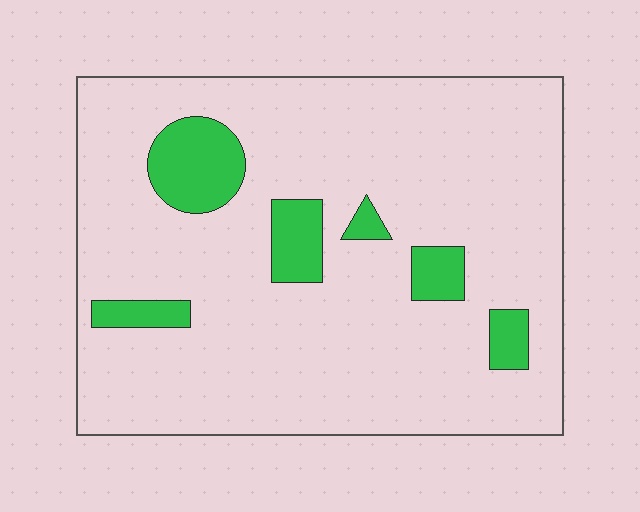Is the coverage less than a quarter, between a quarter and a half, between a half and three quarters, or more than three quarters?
Less than a quarter.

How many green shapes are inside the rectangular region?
6.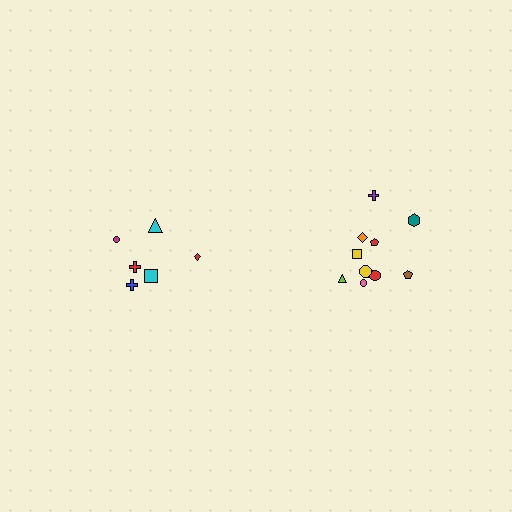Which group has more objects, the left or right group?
The right group.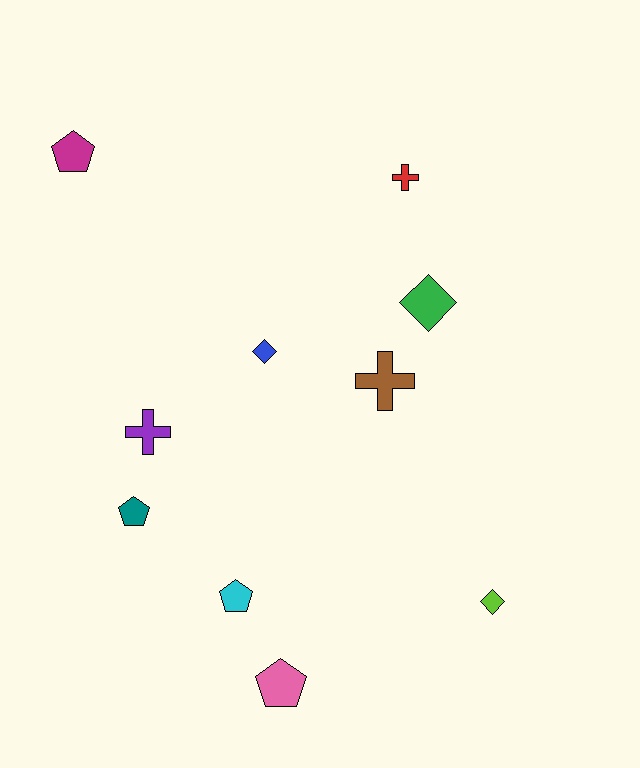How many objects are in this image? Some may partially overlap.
There are 10 objects.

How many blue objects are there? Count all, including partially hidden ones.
There is 1 blue object.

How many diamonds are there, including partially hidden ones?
There are 3 diamonds.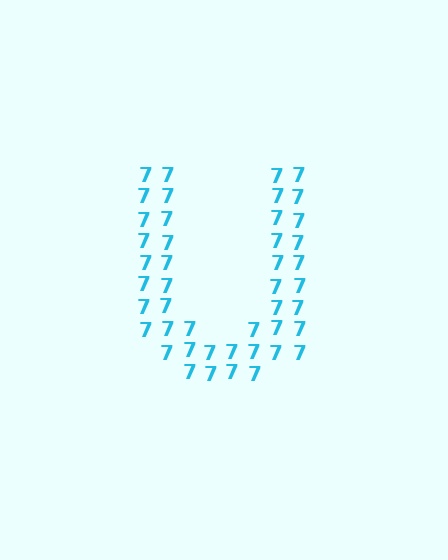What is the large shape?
The large shape is the letter U.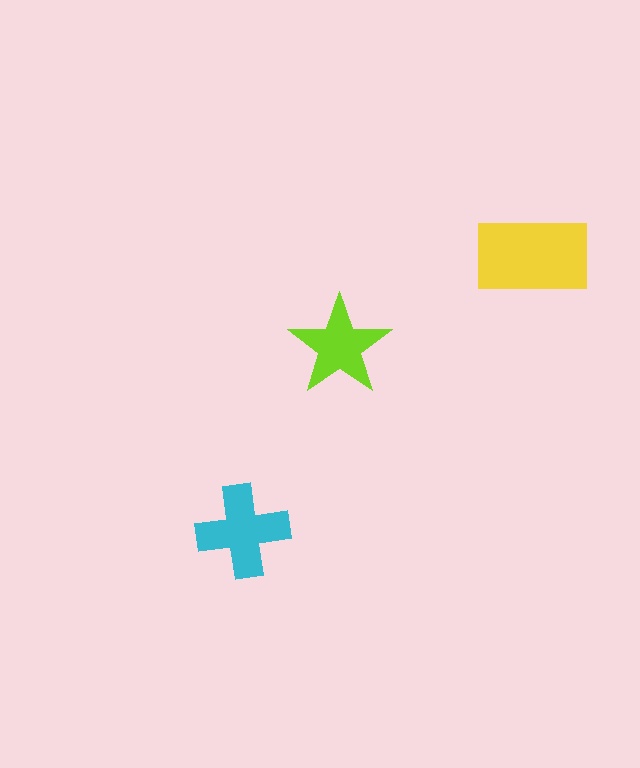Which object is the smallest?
The lime star.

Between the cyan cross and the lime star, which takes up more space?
The cyan cross.